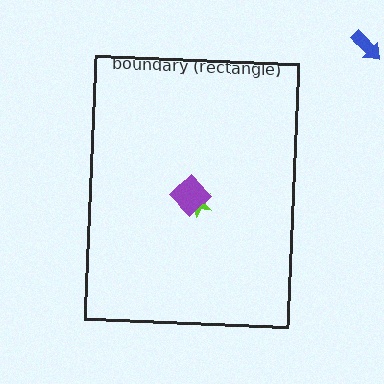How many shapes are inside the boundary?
2 inside, 1 outside.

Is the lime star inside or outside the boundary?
Inside.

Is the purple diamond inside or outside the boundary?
Inside.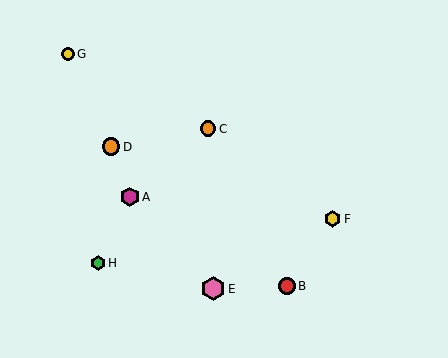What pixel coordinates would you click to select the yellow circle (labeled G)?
Click at (68, 54) to select the yellow circle G.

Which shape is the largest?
The pink hexagon (labeled E) is the largest.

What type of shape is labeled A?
Shape A is a magenta hexagon.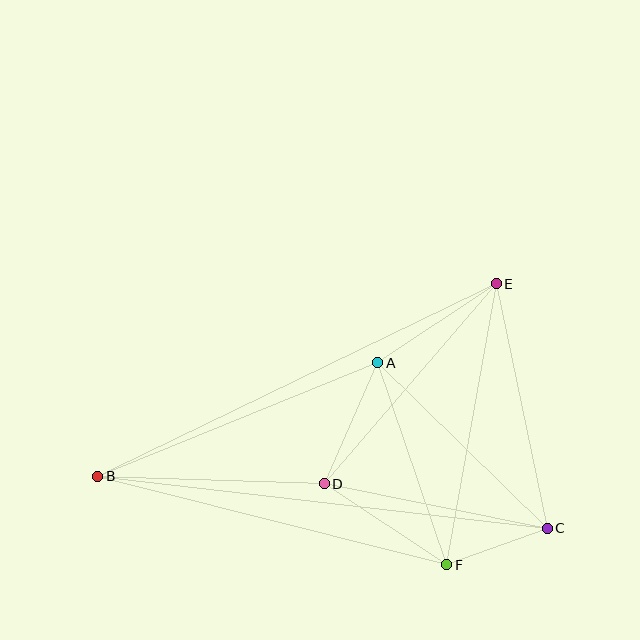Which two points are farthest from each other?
Points B and C are farthest from each other.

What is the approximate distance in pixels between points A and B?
The distance between A and B is approximately 302 pixels.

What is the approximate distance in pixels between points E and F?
The distance between E and F is approximately 286 pixels.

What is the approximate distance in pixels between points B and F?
The distance between B and F is approximately 360 pixels.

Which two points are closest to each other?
Points C and F are closest to each other.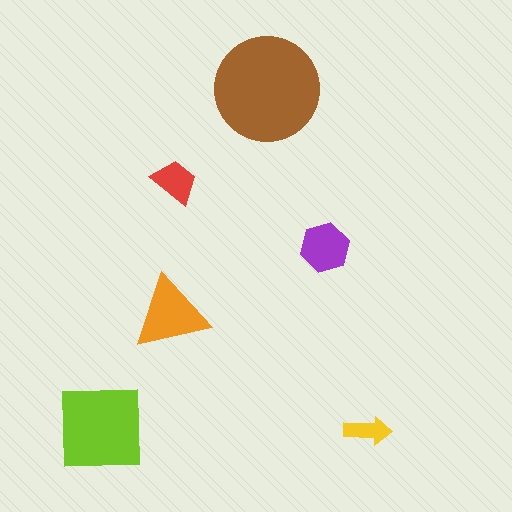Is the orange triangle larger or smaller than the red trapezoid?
Larger.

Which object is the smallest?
The yellow arrow.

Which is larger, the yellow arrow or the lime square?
The lime square.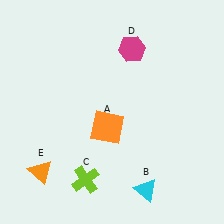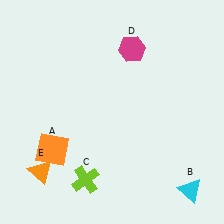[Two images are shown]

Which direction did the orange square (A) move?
The orange square (A) moved left.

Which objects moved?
The objects that moved are: the orange square (A), the cyan triangle (B).